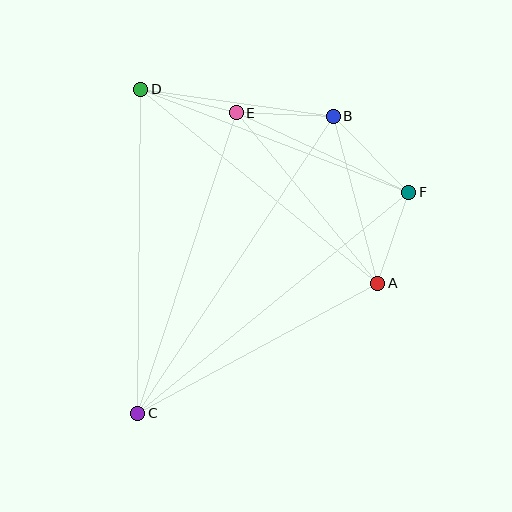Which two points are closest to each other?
Points A and F are closest to each other.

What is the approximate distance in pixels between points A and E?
The distance between A and E is approximately 221 pixels.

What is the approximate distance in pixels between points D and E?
The distance between D and E is approximately 98 pixels.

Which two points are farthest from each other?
Points B and C are farthest from each other.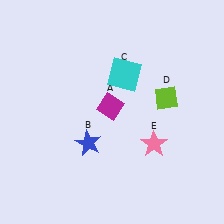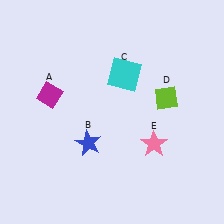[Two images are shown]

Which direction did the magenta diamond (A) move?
The magenta diamond (A) moved left.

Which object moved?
The magenta diamond (A) moved left.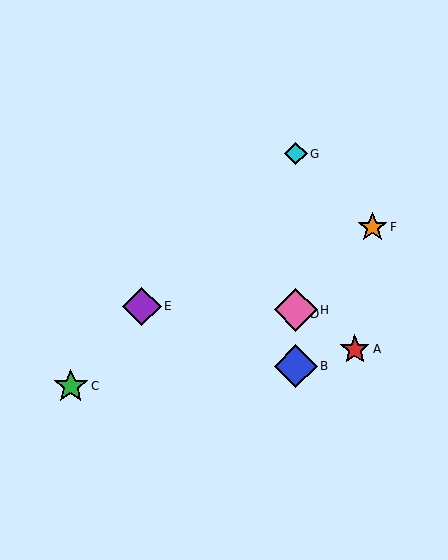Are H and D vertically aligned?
Yes, both are at x≈296.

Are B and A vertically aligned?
No, B is at x≈296 and A is at x≈355.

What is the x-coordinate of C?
Object C is at x≈71.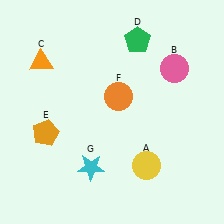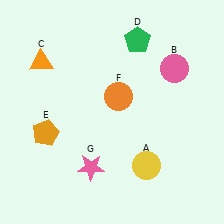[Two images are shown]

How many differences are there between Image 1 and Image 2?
There is 1 difference between the two images.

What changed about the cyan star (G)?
In Image 1, G is cyan. In Image 2, it changed to pink.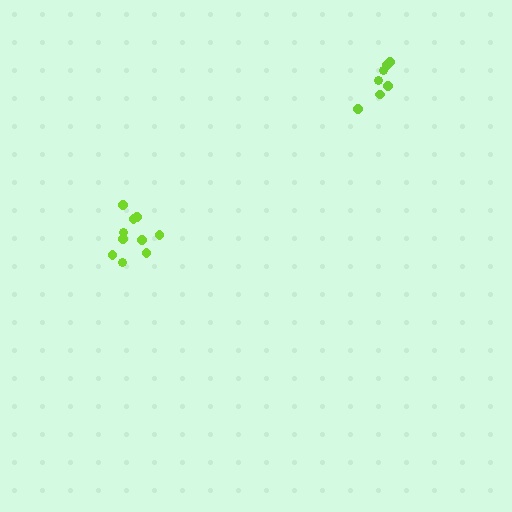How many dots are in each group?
Group 1: 7 dots, Group 2: 10 dots (17 total).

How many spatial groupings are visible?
There are 2 spatial groupings.